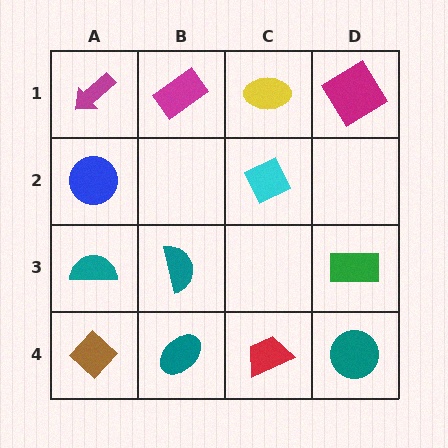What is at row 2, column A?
A blue circle.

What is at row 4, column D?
A teal circle.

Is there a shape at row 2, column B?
No, that cell is empty.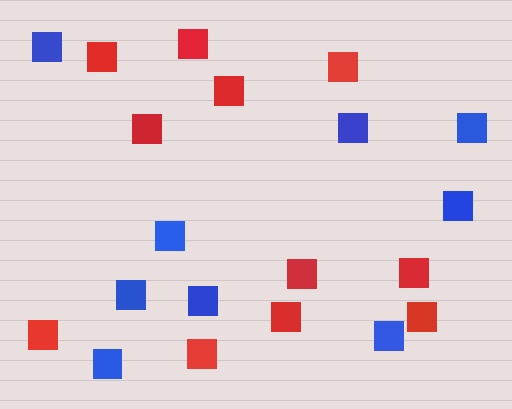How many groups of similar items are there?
There are 2 groups: one group of blue squares (9) and one group of red squares (11).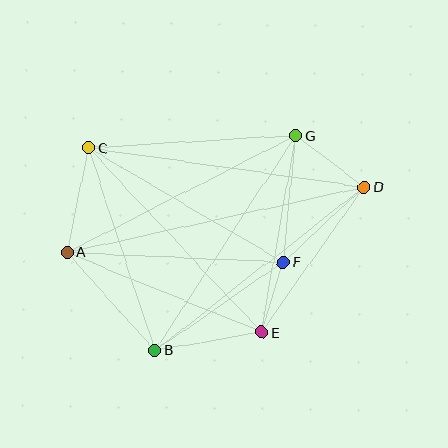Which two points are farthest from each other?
Points A and D are farthest from each other.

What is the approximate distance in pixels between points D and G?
The distance between D and G is approximately 85 pixels.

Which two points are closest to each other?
Points E and F are closest to each other.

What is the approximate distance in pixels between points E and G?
The distance between E and G is approximately 199 pixels.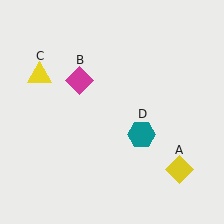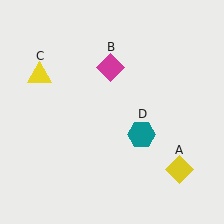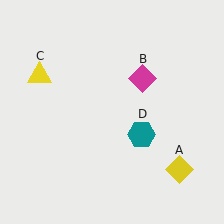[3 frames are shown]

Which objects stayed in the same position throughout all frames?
Yellow diamond (object A) and yellow triangle (object C) and teal hexagon (object D) remained stationary.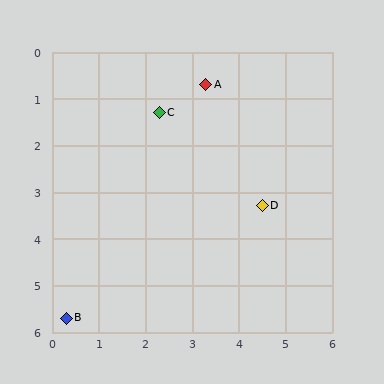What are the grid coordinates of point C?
Point C is at approximately (2.3, 1.3).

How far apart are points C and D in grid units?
Points C and D are about 3.0 grid units apart.